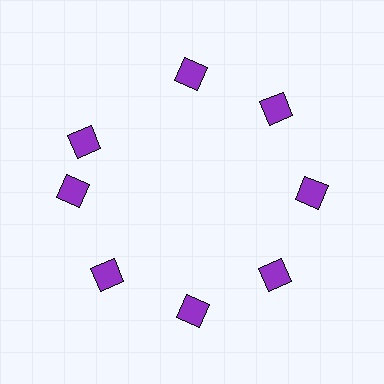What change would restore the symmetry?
The symmetry would be restored by rotating it back into even spacing with its neighbors so that all 8 diamonds sit at equal angles and equal distance from the center.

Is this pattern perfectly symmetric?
No. The 8 purple diamonds are arranged in a ring, but one element near the 10 o'clock position is rotated out of alignment along the ring, breaking the 8-fold rotational symmetry.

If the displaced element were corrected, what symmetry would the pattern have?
It would have 8-fold rotational symmetry — the pattern would map onto itself every 45 degrees.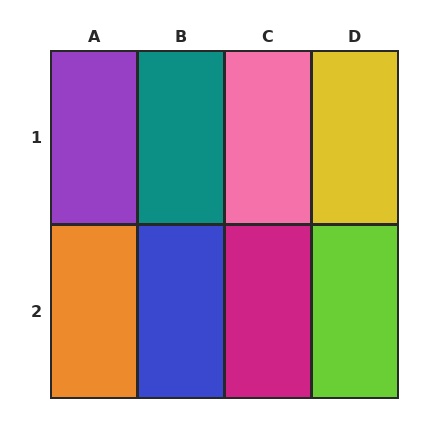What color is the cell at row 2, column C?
Magenta.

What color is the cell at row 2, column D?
Lime.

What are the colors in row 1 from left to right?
Purple, teal, pink, yellow.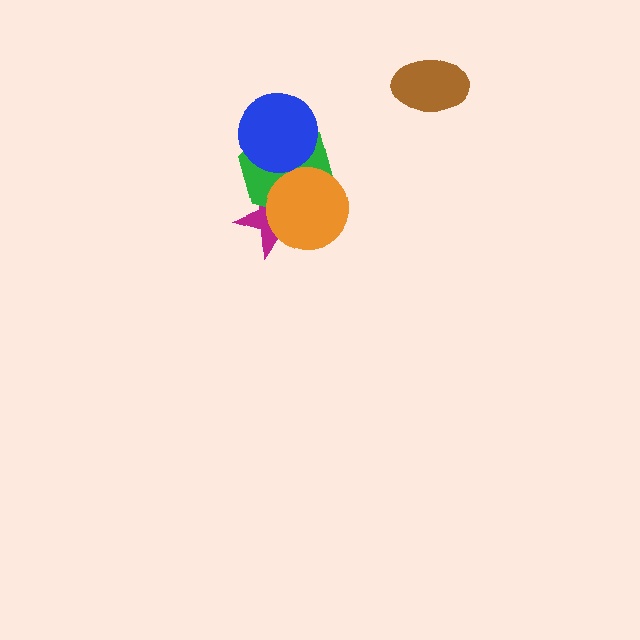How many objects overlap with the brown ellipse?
0 objects overlap with the brown ellipse.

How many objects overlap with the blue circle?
1 object overlaps with the blue circle.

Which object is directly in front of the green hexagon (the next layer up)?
The blue circle is directly in front of the green hexagon.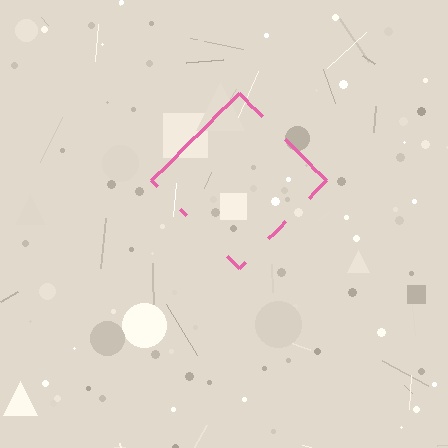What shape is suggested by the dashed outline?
The dashed outline suggests a diamond.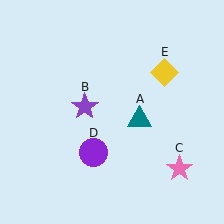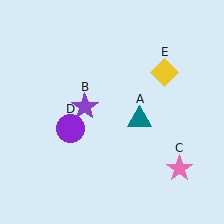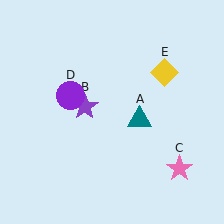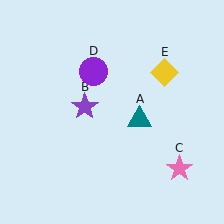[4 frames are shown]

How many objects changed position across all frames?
1 object changed position: purple circle (object D).